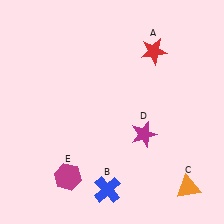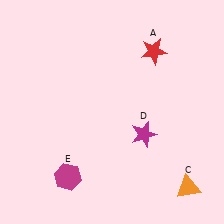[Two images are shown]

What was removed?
The blue cross (B) was removed in Image 2.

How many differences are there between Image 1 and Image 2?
There is 1 difference between the two images.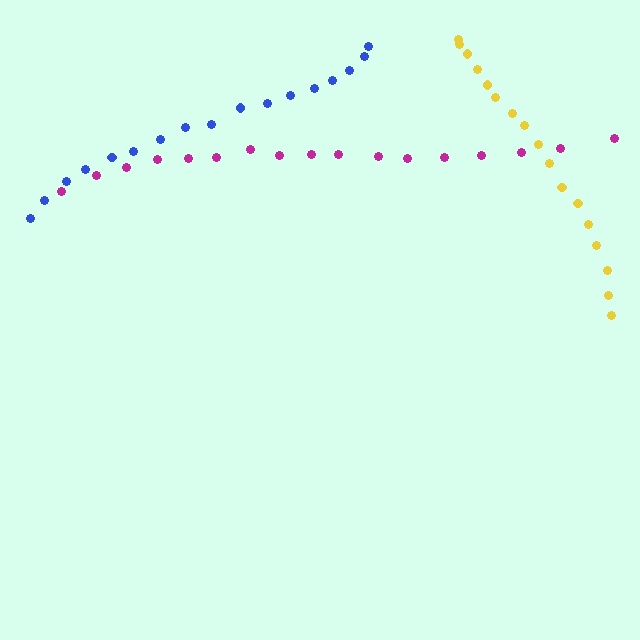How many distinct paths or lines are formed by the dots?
There are 3 distinct paths.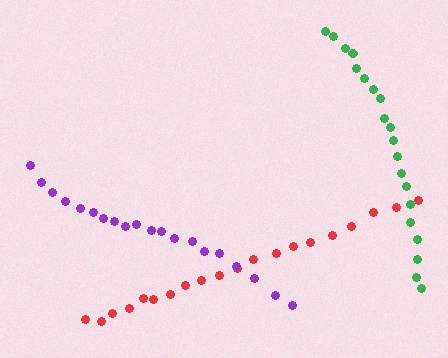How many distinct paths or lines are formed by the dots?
There are 3 distinct paths.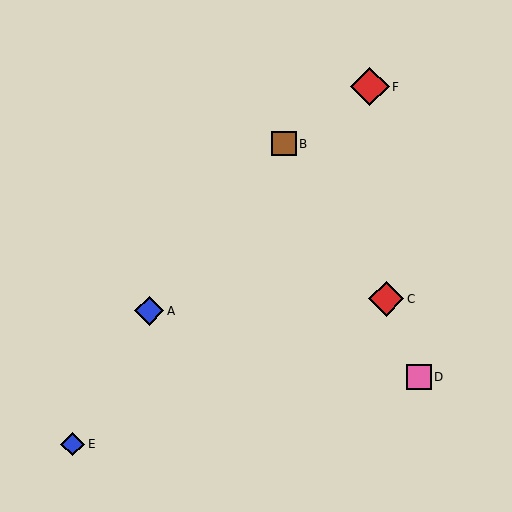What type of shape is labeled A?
Shape A is a blue diamond.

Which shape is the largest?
The red diamond (labeled F) is the largest.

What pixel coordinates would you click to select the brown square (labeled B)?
Click at (284, 144) to select the brown square B.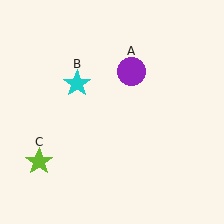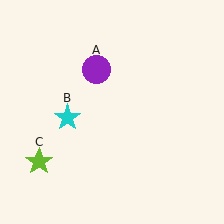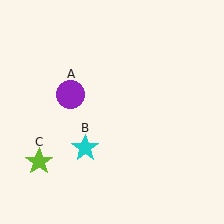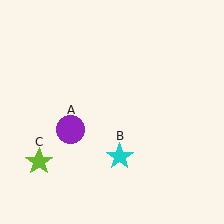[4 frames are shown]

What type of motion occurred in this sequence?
The purple circle (object A), cyan star (object B) rotated counterclockwise around the center of the scene.